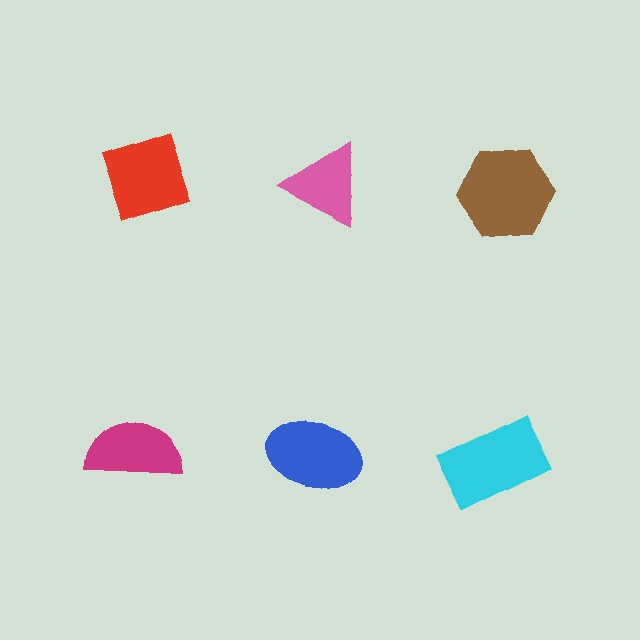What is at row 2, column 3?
A cyan rectangle.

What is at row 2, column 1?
A magenta semicircle.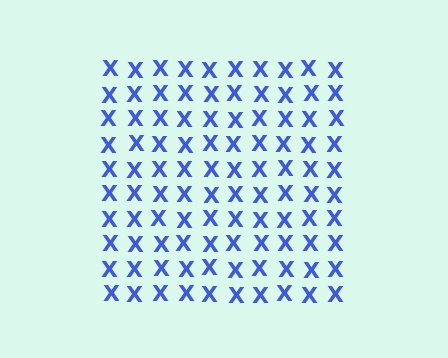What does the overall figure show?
The overall figure shows a square.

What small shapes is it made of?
It is made of small letter X's.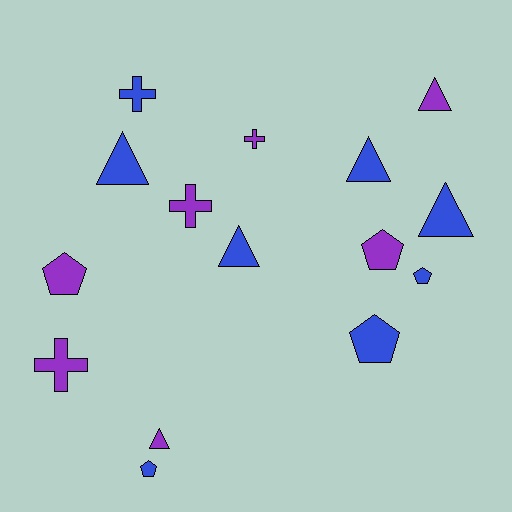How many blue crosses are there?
There is 1 blue cross.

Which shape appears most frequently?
Triangle, with 6 objects.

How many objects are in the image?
There are 15 objects.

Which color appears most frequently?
Blue, with 8 objects.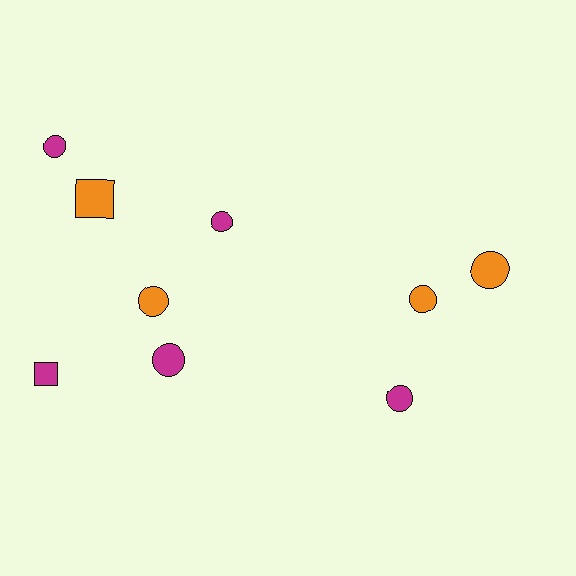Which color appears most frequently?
Magenta, with 5 objects.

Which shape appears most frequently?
Circle, with 7 objects.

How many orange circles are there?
There are 3 orange circles.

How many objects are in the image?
There are 9 objects.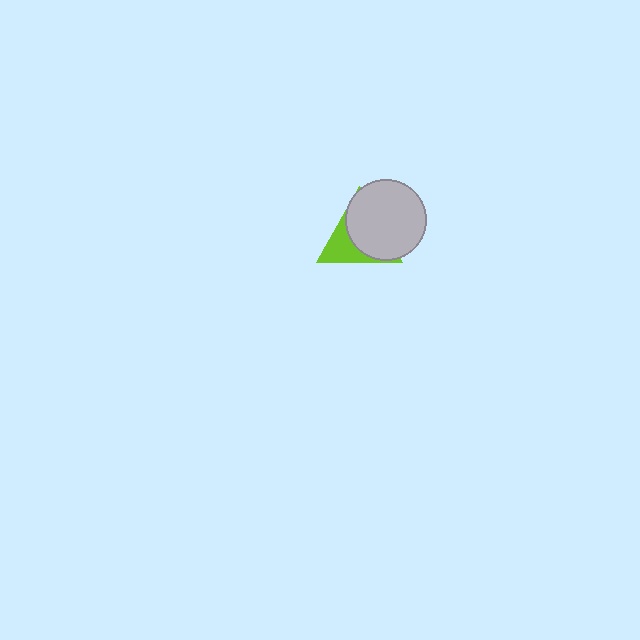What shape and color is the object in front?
The object in front is a light gray circle.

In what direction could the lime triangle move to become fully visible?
The lime triangle could move left. That would shift it out from behind the light gray circle entirely.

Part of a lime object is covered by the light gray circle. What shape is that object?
It is a triangle.